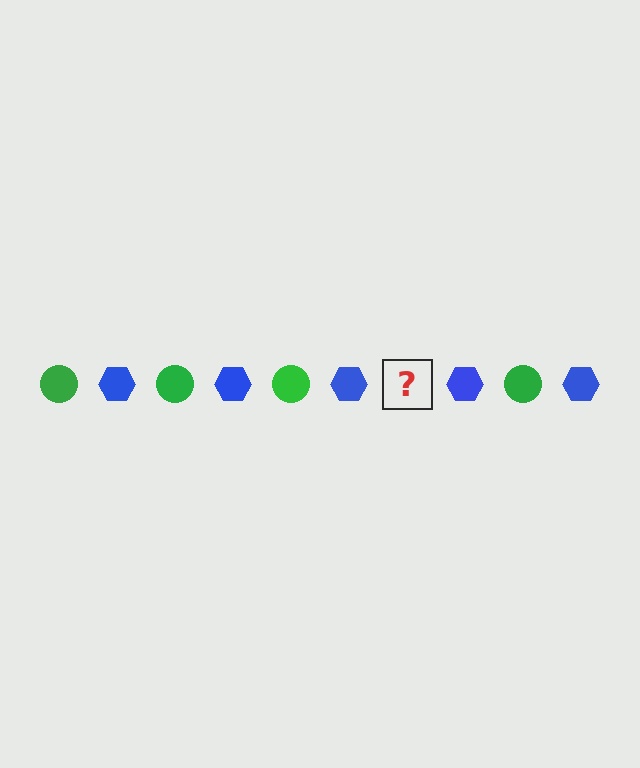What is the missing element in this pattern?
The missing element is a green circle.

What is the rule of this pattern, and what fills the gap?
The rule is that the pattern alternates between green circle and blue hexagon. The gap should be filled with a green circle.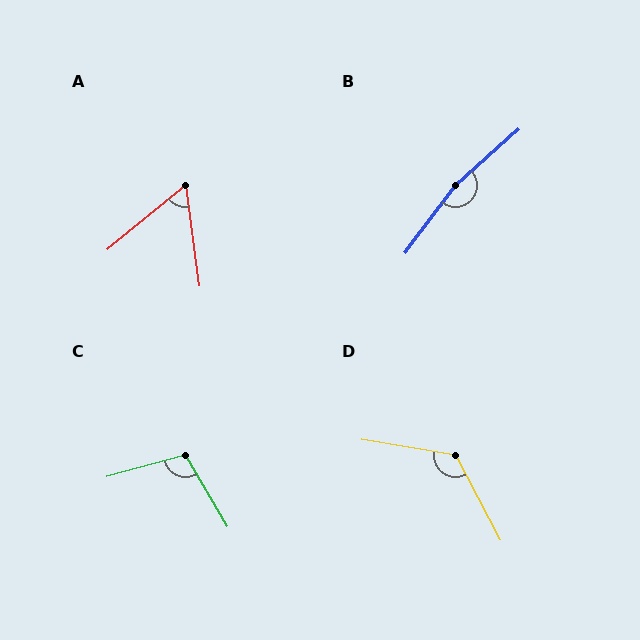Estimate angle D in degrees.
Approximately 127 degrees.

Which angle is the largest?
B, at approximately 168 degrees.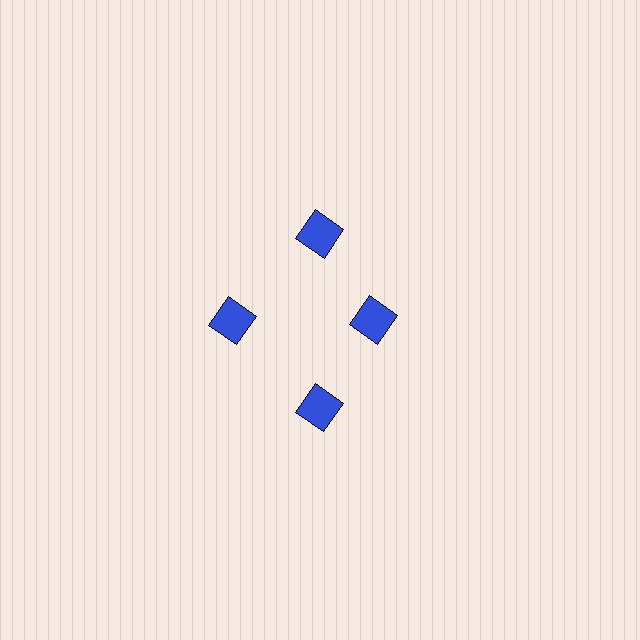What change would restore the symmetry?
The symmetry would be restored by moving it outward, back onto the ring so that all 4 squares sit at equal angles and equal distance from the center.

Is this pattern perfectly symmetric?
No. The 4 blue squares are arranged in a ring, but one element near the 3 o'clock position is pulled inward toward the center, breaking the 4-fold rotational symmetry.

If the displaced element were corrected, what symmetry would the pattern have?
It would have 4-fold rotational symmetry — the pattern would map onto itself every 90 degrees.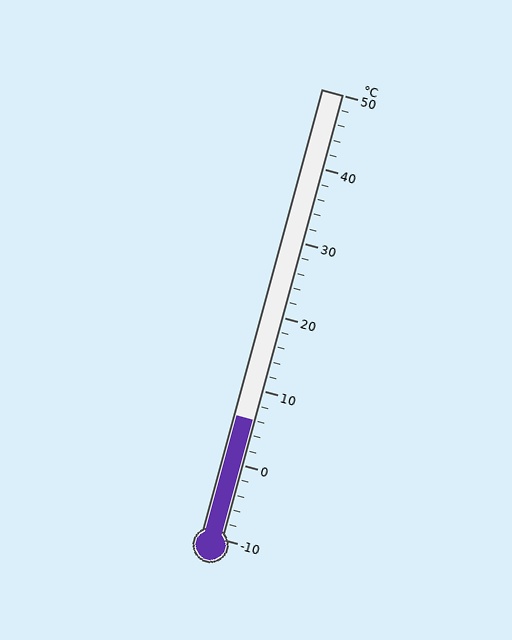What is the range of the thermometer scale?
The thermometer scale ranges from -10°C to 50°C.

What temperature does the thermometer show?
The thermometer shows approximately 6°C.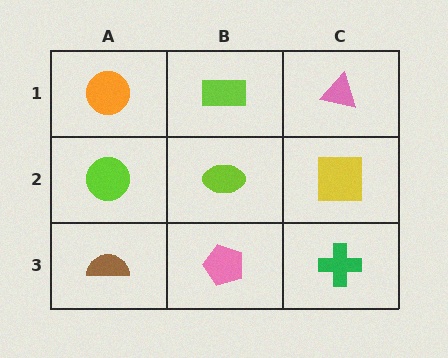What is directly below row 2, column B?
A pink pentagon.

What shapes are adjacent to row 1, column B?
A lime ellipse (row 2, column B), an orange circle (row 1, column A), a pink triangle (row 1, column C).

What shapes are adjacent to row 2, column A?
An orange circle (row 1, column A), a brown semicircle (row 3, column A), a lime ellipse (row 2, column B).